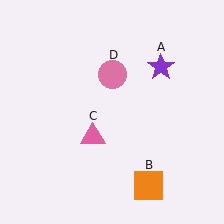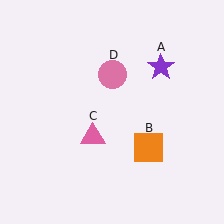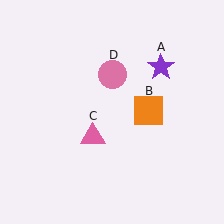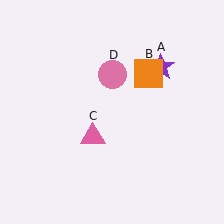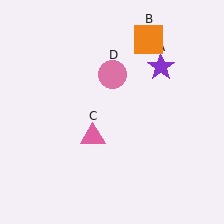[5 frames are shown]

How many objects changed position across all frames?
1 object changed position: orange square (object B).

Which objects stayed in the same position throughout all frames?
Purple star (object A) and pink triangle (object C) and pink circle (object D) remained stationary.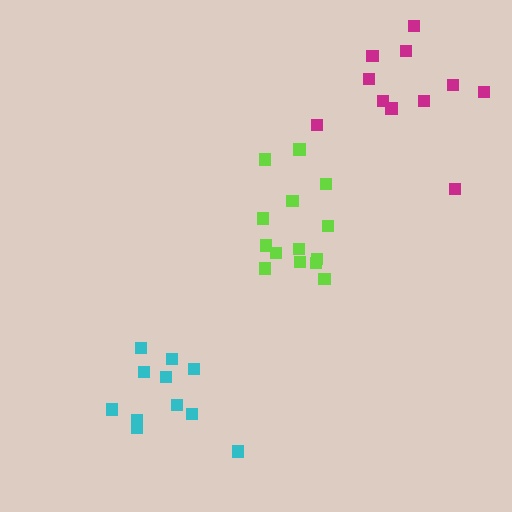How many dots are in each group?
Group 1: 14 dots, Group 2: 11 dots, Group 3: 11 dots (36 total).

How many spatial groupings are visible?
There are 3 spatial groupings.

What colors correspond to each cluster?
The clusters are colored: lime, cyan, magenta.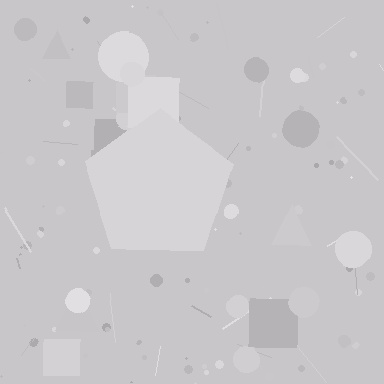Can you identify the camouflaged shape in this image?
The camouflaged shape is a pentagon.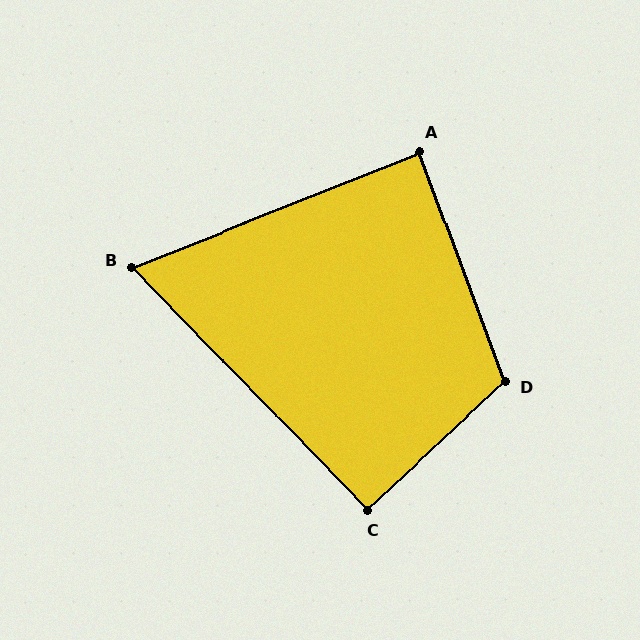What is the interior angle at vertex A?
Approximately 89 degrees (approximately right).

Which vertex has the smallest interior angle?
B, at approximately 68 degrees.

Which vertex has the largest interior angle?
D, at approximately 112 degrees.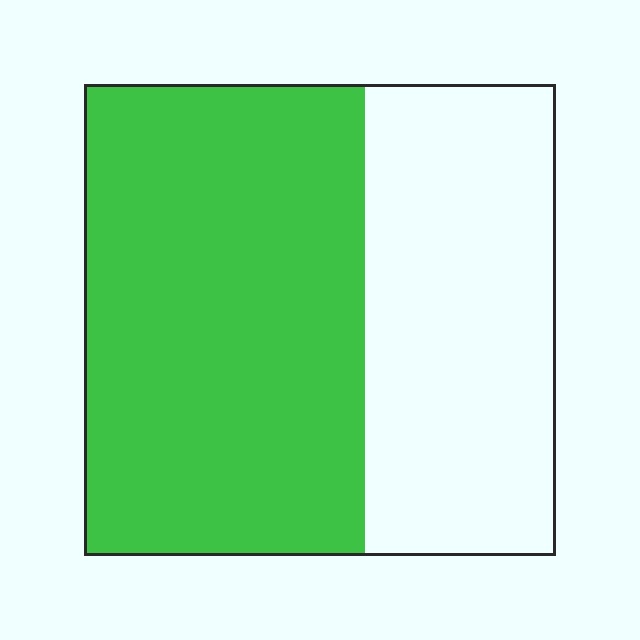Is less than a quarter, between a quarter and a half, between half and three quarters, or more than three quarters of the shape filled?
Between half and three quarters.